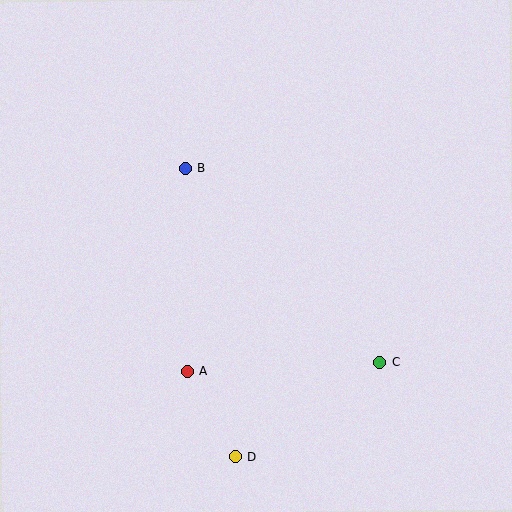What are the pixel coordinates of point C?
Point C is at (380, 362).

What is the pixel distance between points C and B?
The distance between C and B is 275 pixels.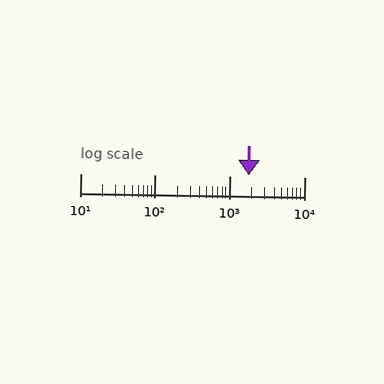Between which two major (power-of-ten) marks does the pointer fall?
The pointer is between 1000 and 10000.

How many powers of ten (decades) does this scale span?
The scale spans 3 decades, from 10 to 10000.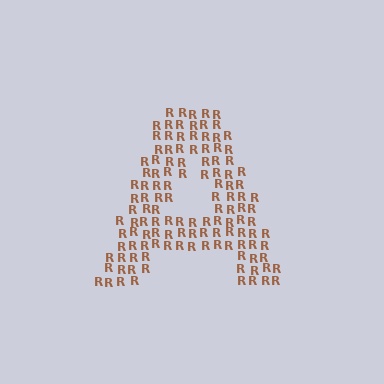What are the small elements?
The small elements are letter R's.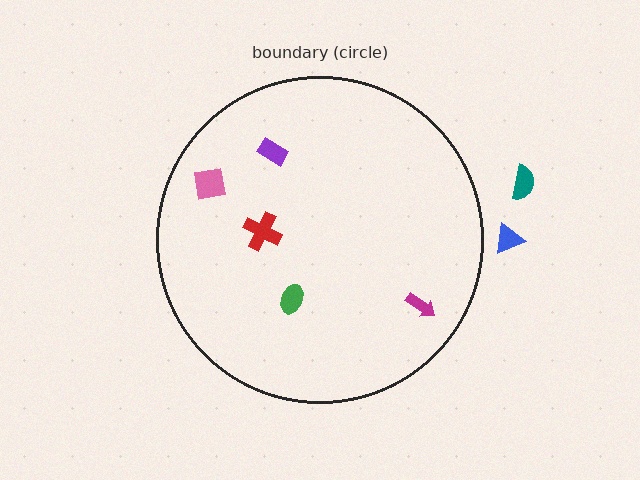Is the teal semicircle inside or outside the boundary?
Outside.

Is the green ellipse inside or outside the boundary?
Inside.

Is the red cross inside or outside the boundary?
Inside.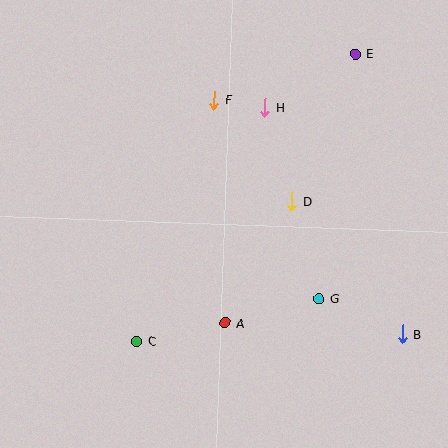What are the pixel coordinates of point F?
Point F is at (214, 100).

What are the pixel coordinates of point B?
Point B is at (403, 334).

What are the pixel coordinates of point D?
Point D is at (292, 202).